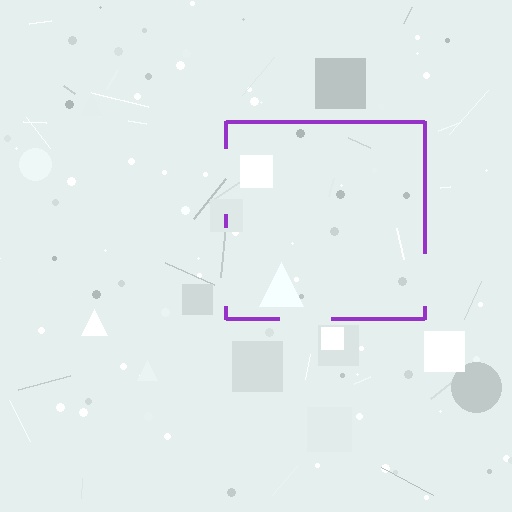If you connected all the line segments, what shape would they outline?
They would outline a square.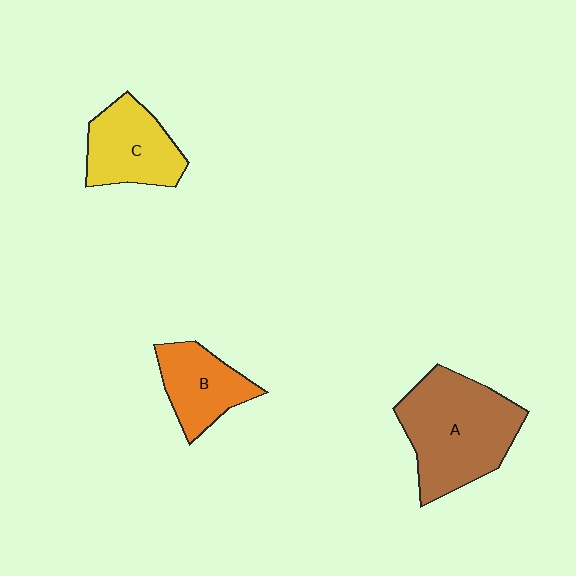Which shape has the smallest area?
Shape B (orange).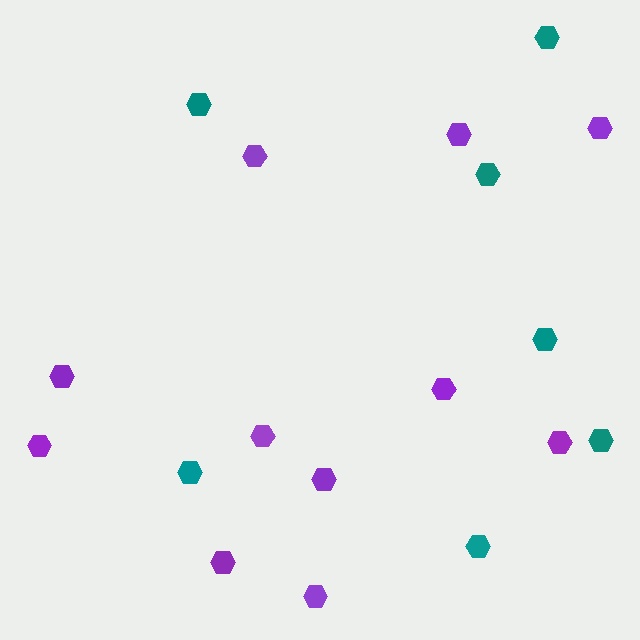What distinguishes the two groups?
There are 2 groups: one group of teal hexagons (7) and one group of purple hexagons (11).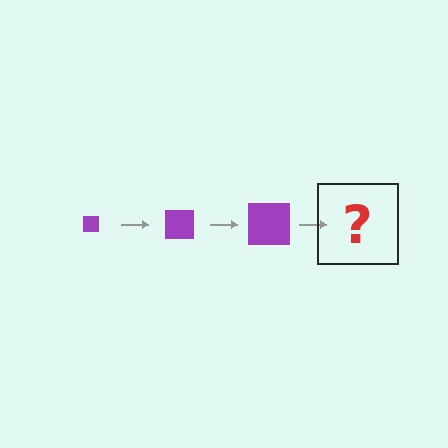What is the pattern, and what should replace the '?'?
The pattern is that the square gets progressively larger each step. The '?' should be a purple square, larger than the previous one.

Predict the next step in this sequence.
The next step is a purple square, larger than the previous one.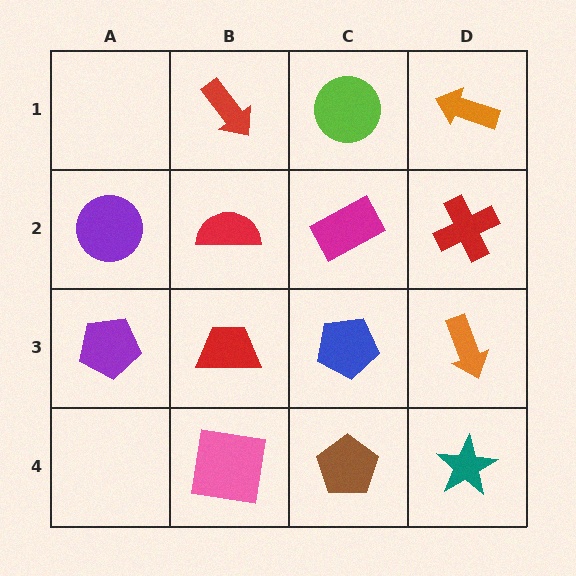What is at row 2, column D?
A red cross.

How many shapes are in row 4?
3 shapes.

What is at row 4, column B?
A pink square.